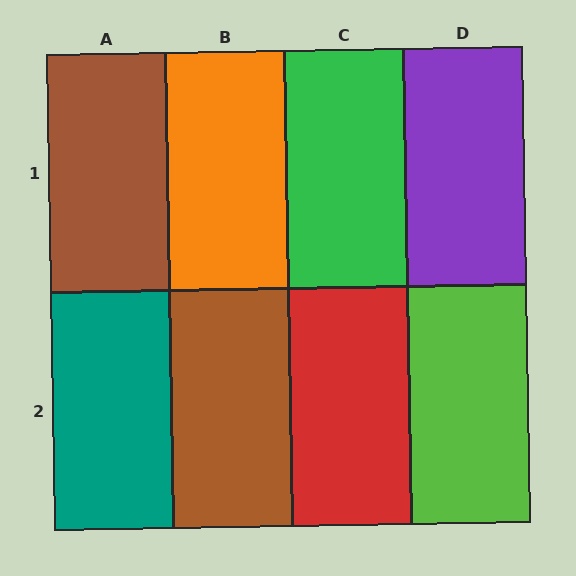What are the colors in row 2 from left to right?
Teal, brown, red, lime.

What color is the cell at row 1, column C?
Green.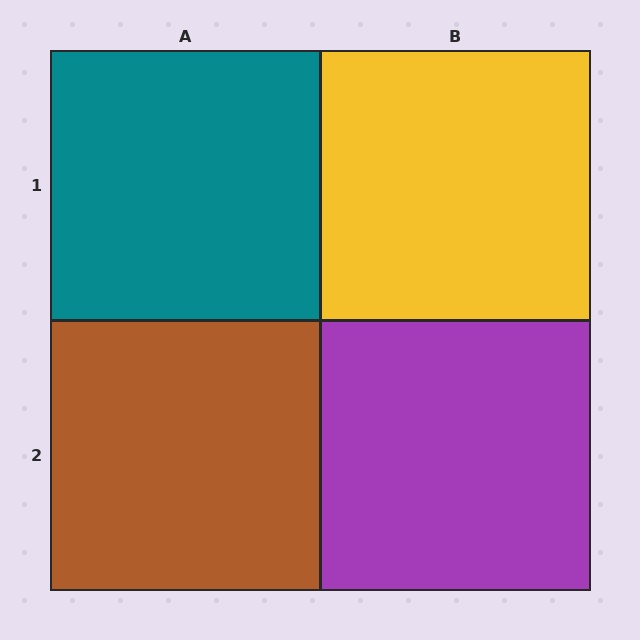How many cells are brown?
1 cell is brown.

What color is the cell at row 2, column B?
Purple.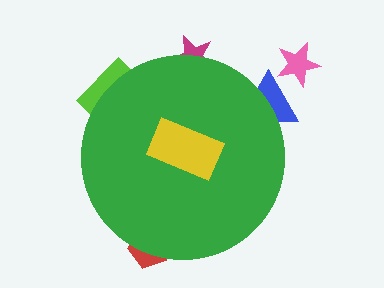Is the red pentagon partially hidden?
Yes, the red pentagon is partially hidden behind the green circle.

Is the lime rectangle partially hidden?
Yes, the lime rectangle is partially hidden behind the green circle.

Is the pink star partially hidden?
No, the pink star is fully visible.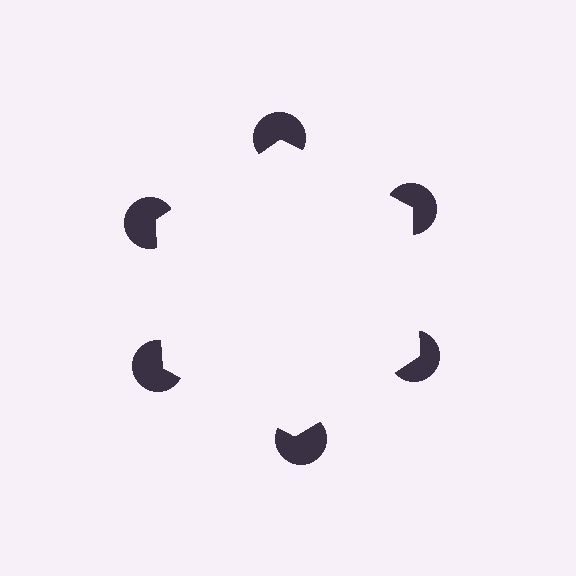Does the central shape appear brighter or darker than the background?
It typically appears slightly brighter than the background, even though no actual brightness change is drawn.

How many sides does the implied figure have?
6 sides.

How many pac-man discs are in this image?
There are 6 — one at each vertex of the illusory hexagon.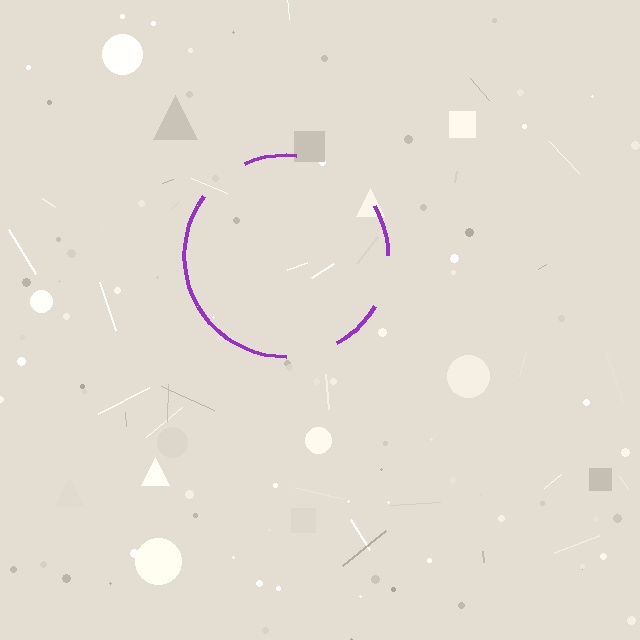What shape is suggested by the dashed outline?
The dashed outline suggests a circle.